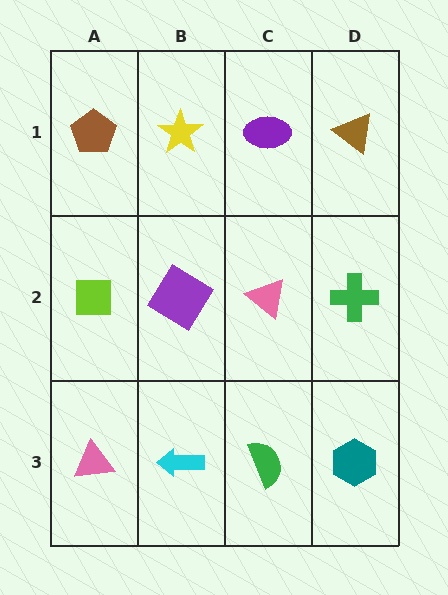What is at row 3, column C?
A green semicircle.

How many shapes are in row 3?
4 shapes.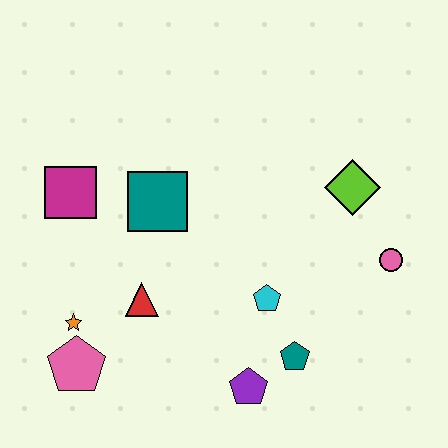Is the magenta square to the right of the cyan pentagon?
No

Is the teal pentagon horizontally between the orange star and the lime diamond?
Yes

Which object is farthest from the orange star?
The pink circle is farthest from the orange star.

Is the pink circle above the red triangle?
Yes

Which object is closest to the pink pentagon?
The orange star is closest to the pink pentagon.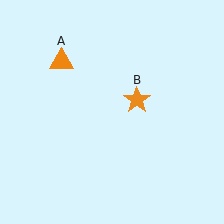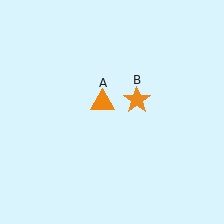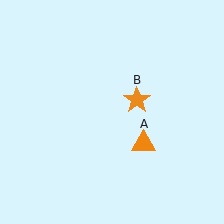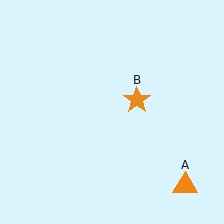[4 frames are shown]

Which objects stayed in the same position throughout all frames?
Orange star (object B) remained stationary.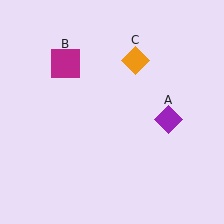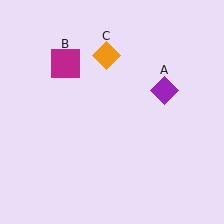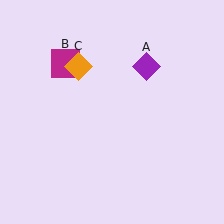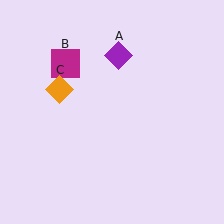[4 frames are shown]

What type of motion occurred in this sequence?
The purple diamond (object A), orange diamond (object C) rotated counterclockwise around the center of the scene.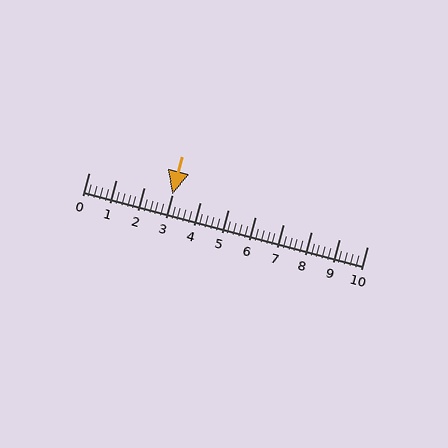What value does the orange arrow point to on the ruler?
The orange arrow points to approximately 3.0.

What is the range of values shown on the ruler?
The ruler shows values from 0 to 10.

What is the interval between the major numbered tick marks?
The major tick marks are spaced 1 units apart.